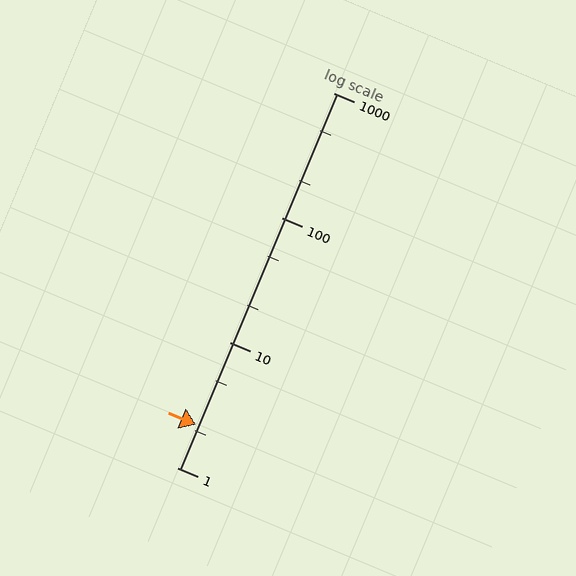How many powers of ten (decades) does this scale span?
The scale spans 3 decades, from 1 to 1000.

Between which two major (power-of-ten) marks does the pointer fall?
The pointer is between 1 and 10.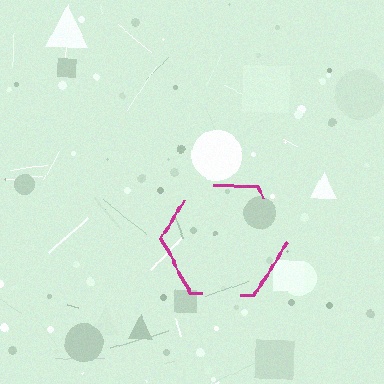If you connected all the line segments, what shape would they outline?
They would outline a hexagon.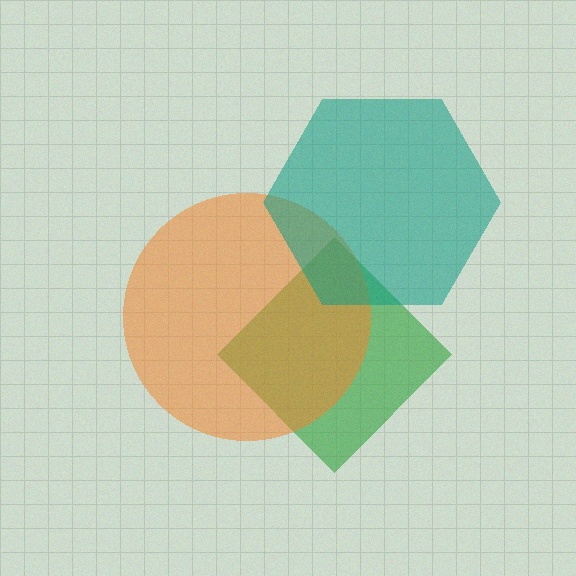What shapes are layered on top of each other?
The layered shapes are: a green diamond, an orange circle, a teal hexagon.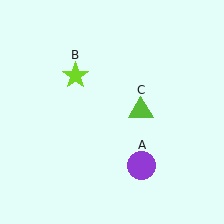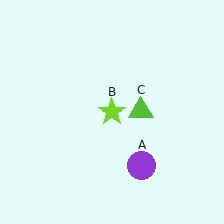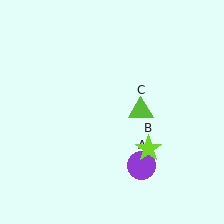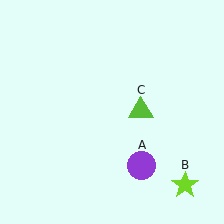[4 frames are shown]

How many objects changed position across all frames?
1 object changed position: lime star (object B).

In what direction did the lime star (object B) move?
The lime star (object B) moved down and to the right.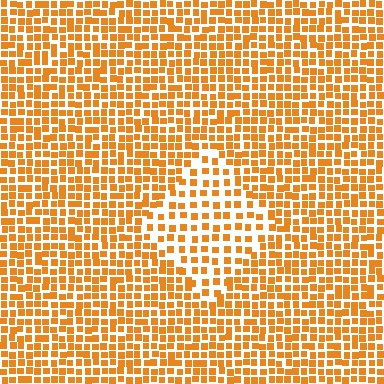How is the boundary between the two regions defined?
The boundary is defined by a change in element density (approximately 1.8x ratio). All elements are the same color, size, and shape.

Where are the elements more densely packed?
The elements are more densely packed outside the diamond boundary.